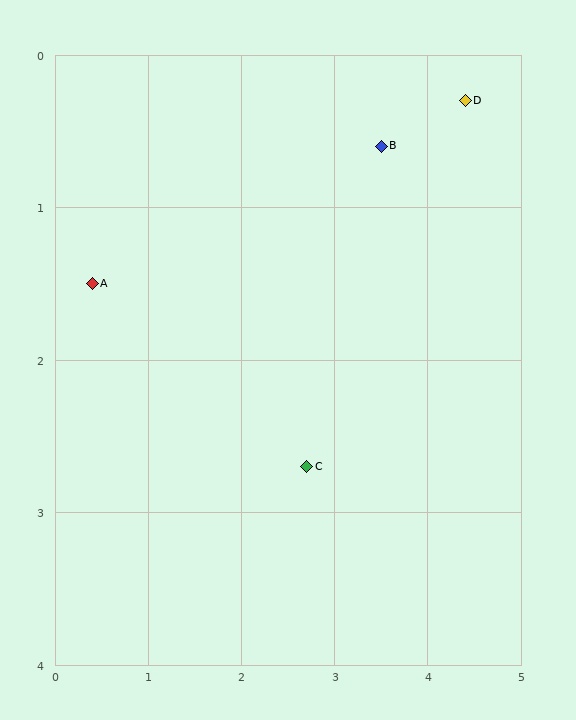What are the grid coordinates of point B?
Point B is at approximately (3.5, 0.6).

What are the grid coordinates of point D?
Point D is at approximately (4.4, 0.3).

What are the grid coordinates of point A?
Point A is at approximately (0.4, 1.5).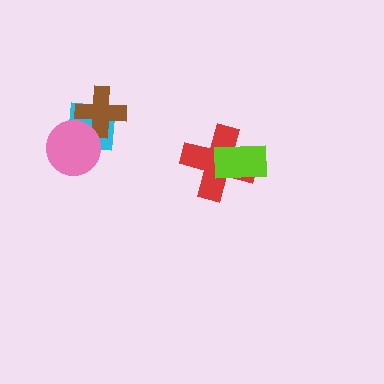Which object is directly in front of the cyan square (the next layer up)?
The brown cross is directly in front of the cyan square.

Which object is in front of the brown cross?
The pink circle is in front of the brown cross.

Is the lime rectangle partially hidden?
No, no other shape covers it.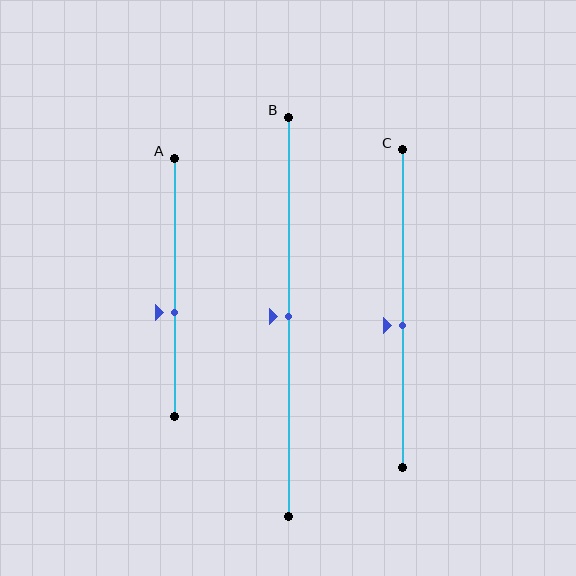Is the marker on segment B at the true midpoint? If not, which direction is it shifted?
Yes, the marker on segment B is at the true midpoint.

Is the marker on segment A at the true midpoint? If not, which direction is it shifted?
No, the marker on segment A is shifted downward by about 10% of the segment length.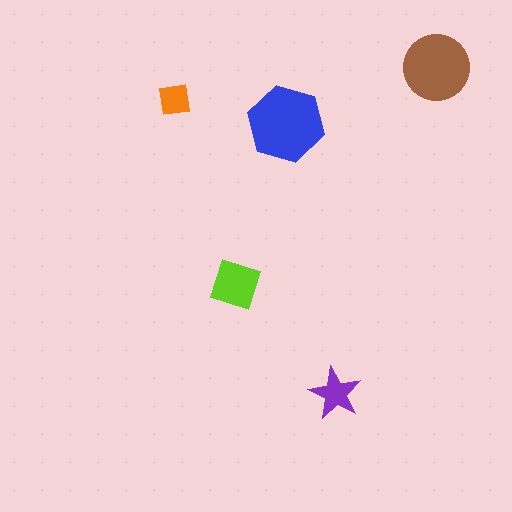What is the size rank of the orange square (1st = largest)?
5th.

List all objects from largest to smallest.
The blue hexagon, the brown circle, the lime square, the purple star, the orange square.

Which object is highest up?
The brown circle is topmost.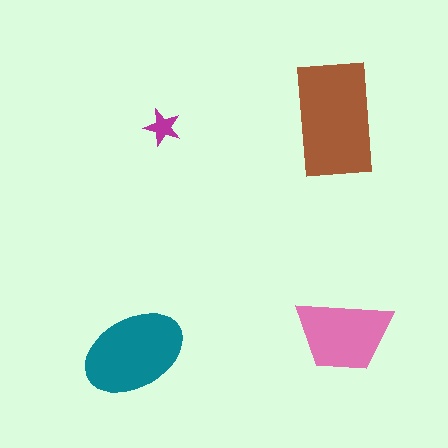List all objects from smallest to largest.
The magenta star, the pink trapezoid, the teal ellipse, the brown rectangle.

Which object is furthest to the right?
The pink trapezoid is rightmost.